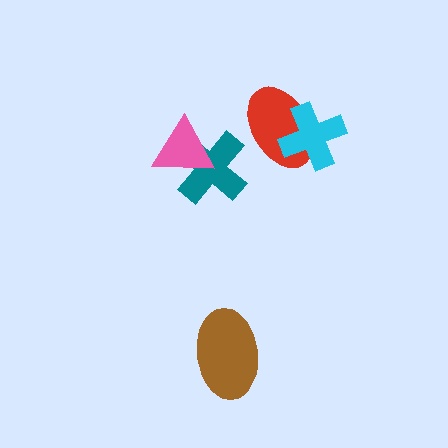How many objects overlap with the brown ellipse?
0 objects overlap with the brown ellipse.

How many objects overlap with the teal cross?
1 object overlaps with the teal cross.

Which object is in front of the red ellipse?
The cyan cross is in front of the red ellipse.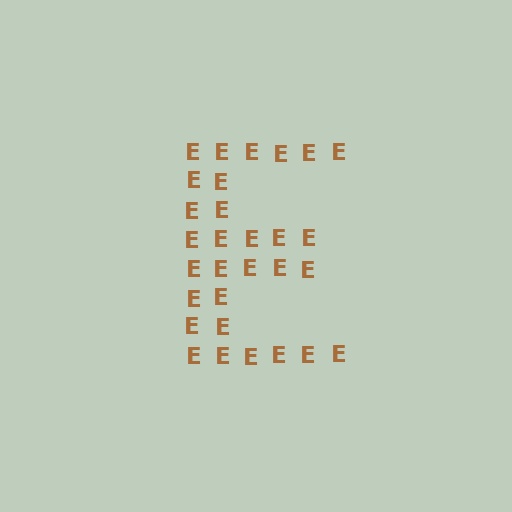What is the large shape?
The large shape is the letter E.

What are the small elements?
The small elements are letter E's.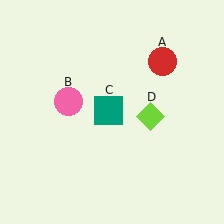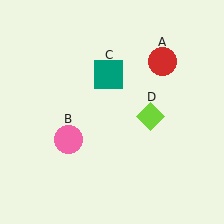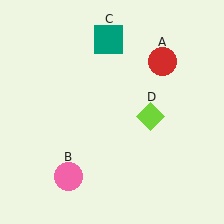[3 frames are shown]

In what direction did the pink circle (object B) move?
The pink circle (object B) moved down.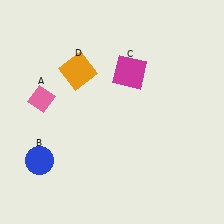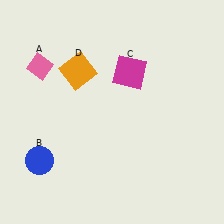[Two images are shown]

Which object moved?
The pink diamond (A) moved up.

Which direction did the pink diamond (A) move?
The pink diamond (A) moved up.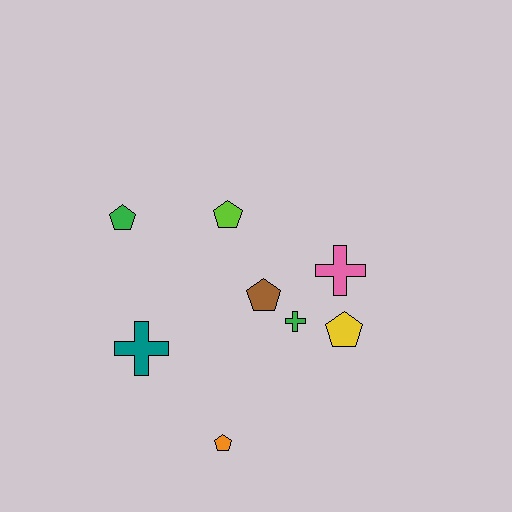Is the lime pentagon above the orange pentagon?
Yes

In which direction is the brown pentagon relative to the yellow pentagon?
The brown pentagon is to the left of the yellow pentagon.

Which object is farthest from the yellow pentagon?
The green pentagon is farthest from the yellow pentagon.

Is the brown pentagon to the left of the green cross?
Yes